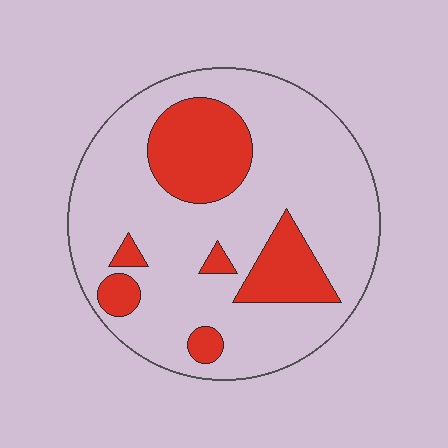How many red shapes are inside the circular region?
6.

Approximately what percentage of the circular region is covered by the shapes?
Approximately 25%.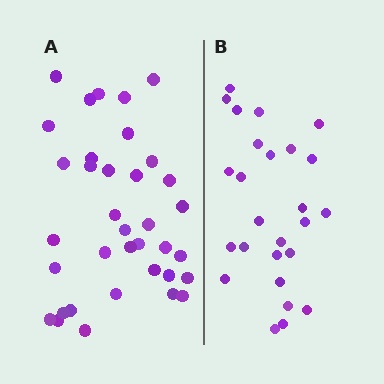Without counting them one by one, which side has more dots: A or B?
Region A (the left region) has more dots.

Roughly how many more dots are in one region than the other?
Region A has roughly 10 or so more dots than region B.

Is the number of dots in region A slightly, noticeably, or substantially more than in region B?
Region A has noticeably more, but not dramatically so. The ratio is roughly 1.4 to 1.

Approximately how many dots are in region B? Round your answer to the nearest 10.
About 30 dots. (The exact count is 26, which rounds to 30.)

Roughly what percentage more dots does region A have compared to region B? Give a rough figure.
About 40% more.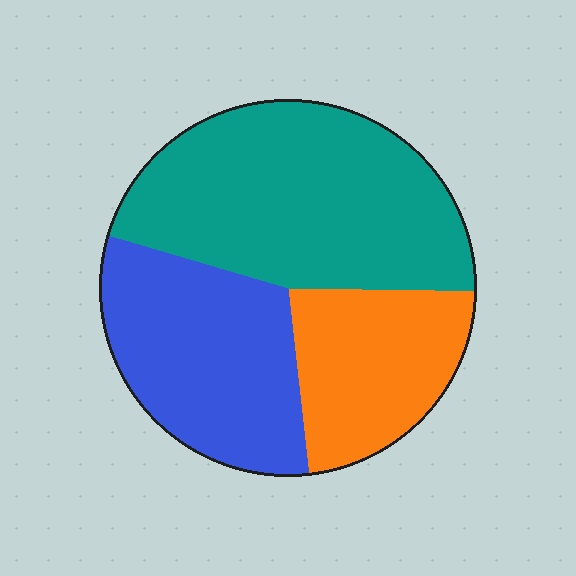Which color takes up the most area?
Teal, at roughly 45%.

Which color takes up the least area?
Orange, at roughly 25%.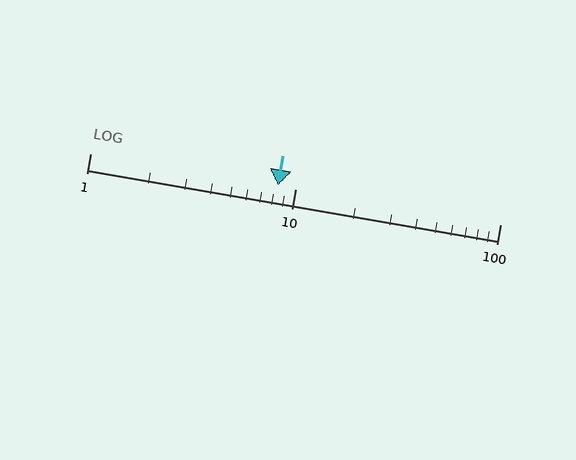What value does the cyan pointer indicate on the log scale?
The pointer indicates approximately 8.2.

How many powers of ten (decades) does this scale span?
The scale spans 2 decades, from 1 to 100.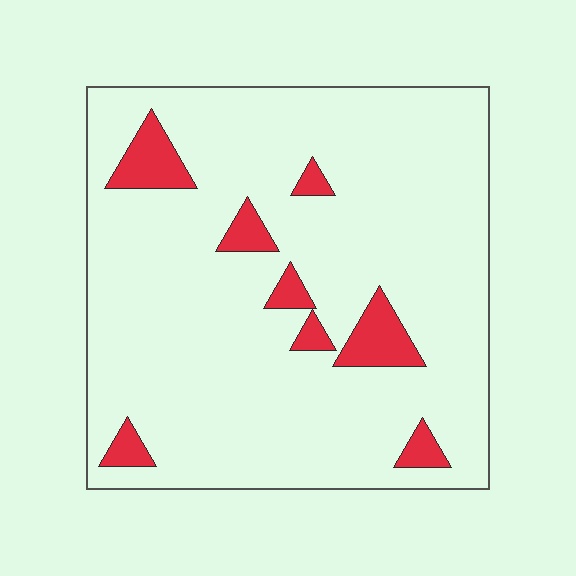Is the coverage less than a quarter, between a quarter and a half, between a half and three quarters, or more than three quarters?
Less than a quarter.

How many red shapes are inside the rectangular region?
8.